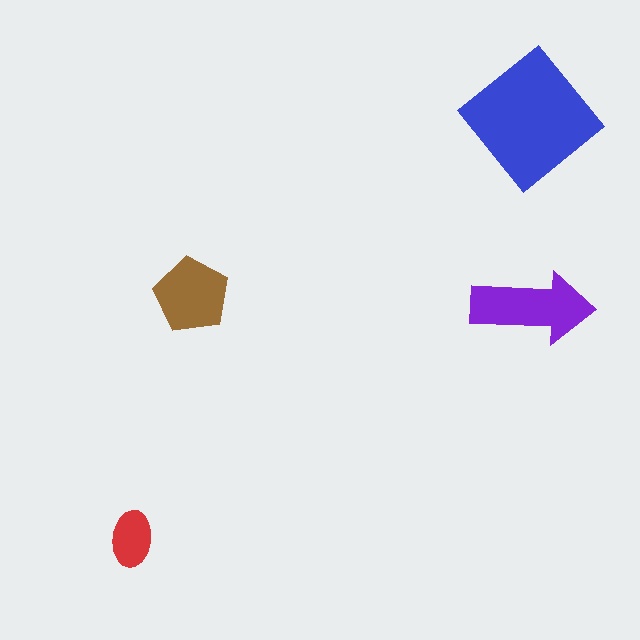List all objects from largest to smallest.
The blue diamond, the purple arrow, the brown pentagon, the red ellipse.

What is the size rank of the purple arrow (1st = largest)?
2nd.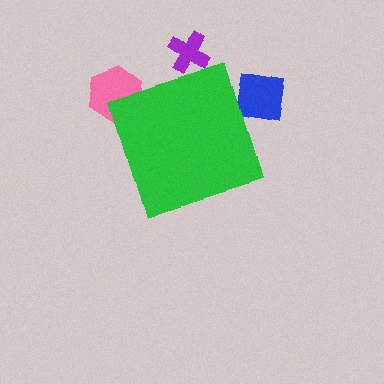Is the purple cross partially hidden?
Yes, the purple cross is partially hidden behind the green diamond.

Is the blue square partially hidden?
Yes, the blue square is partially hidden behind the green diamond.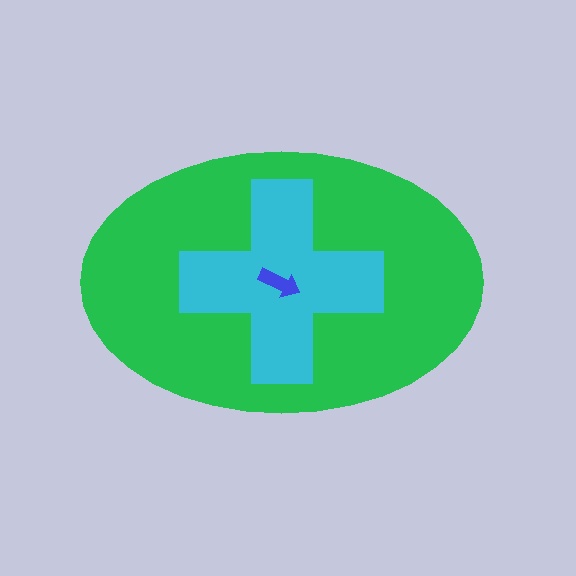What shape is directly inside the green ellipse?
The cyan cross.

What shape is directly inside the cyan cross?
The blue arrow.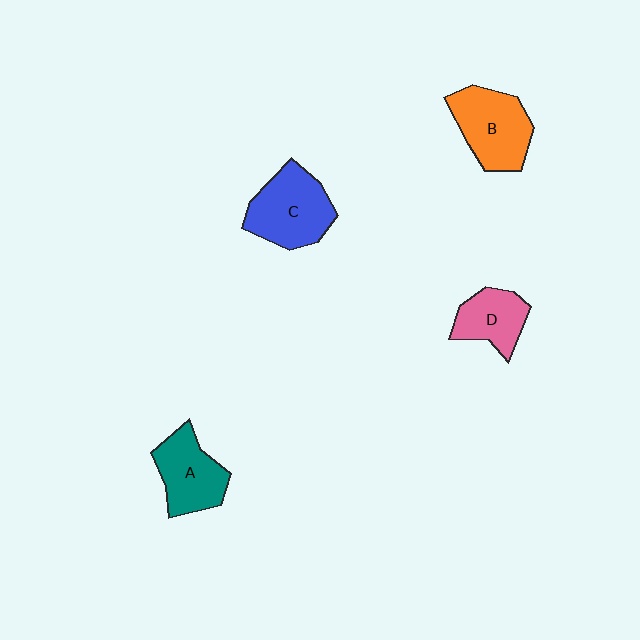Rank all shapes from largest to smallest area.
From largest to smallest: C (blue), B (orange), A (teal), D (pink).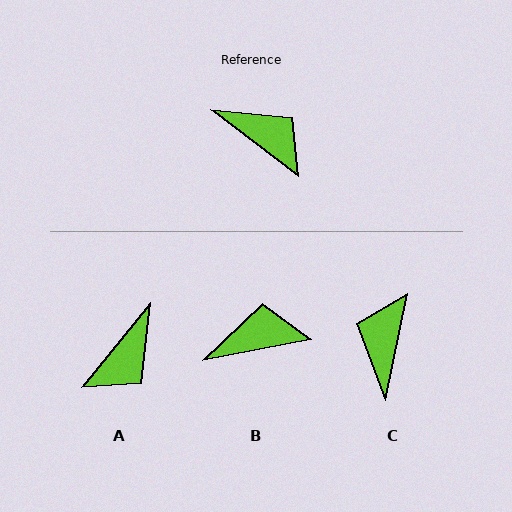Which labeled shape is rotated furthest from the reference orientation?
C, about 115 degrees away.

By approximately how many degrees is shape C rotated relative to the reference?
Approximately 115 degrees counter-clockwise.